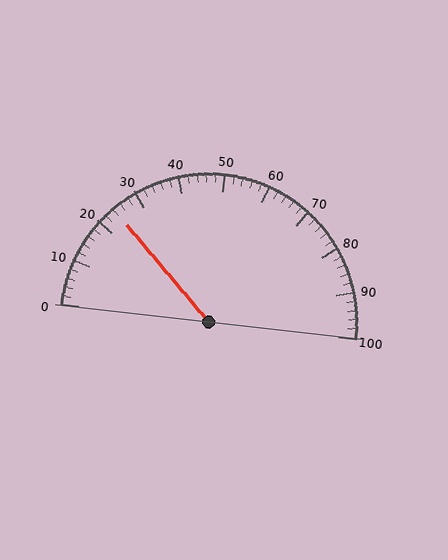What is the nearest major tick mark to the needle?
The nearest major tick mark is 20.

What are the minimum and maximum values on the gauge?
The gauge ranges from 0 to 100.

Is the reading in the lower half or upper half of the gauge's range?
The reading is in the lower half of the range (0 to 100).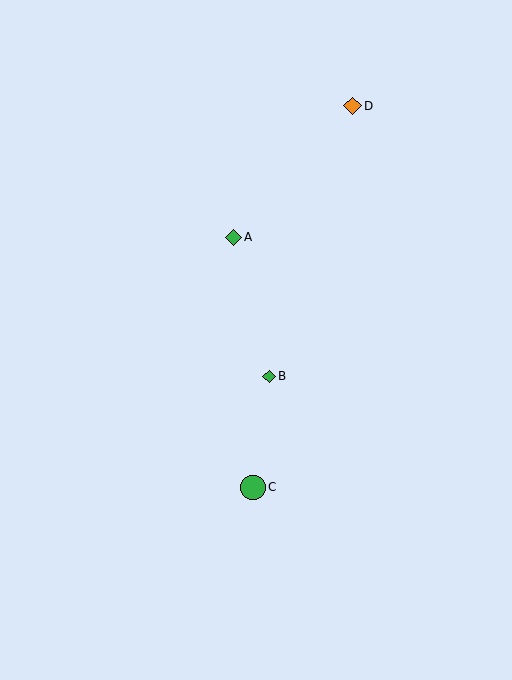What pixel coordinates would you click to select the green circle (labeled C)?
Click at (253, 487) to select the green circle C.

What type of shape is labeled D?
Shape D is an orange diamond.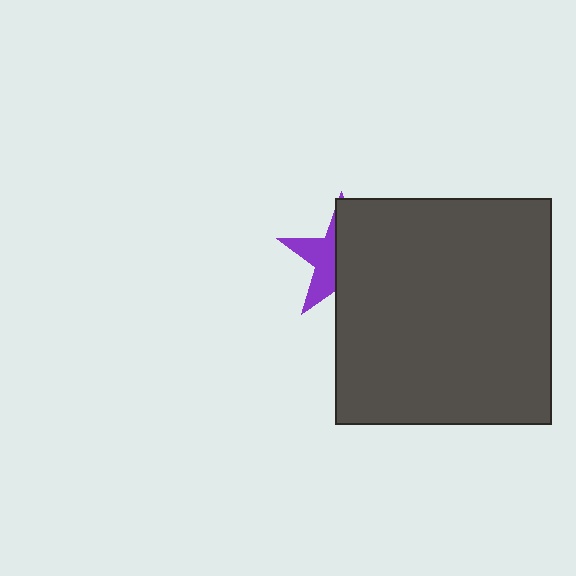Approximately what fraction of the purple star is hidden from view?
Roughly 59% of the purple star is hidden behind the dark gray rectangle.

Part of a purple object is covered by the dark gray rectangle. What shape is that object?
It is a star.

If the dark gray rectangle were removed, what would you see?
You would see the complete purple star.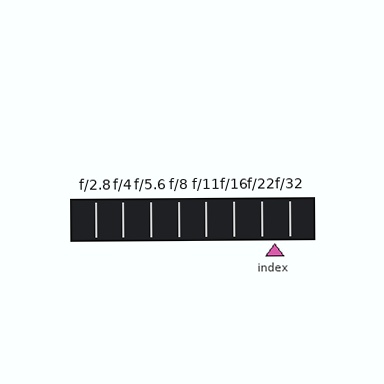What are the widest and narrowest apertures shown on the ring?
The widest aperture shown is f/2.8 and the narrowest is f/32.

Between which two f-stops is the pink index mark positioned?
The index mark is between f/22 and f/32.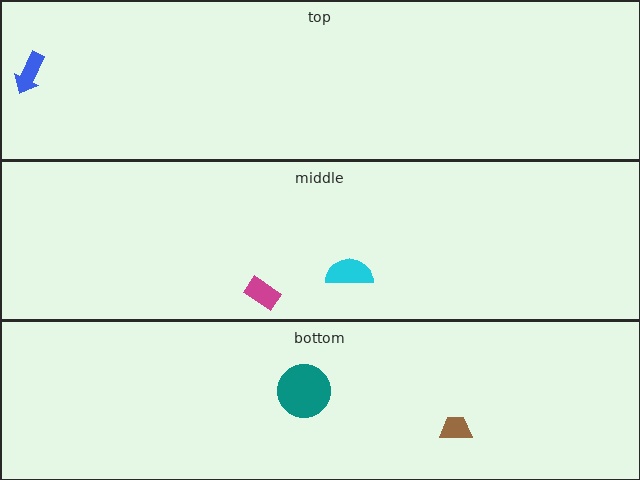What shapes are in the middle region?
The cyan semicircle, the magenta rectangle.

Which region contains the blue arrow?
The top region.